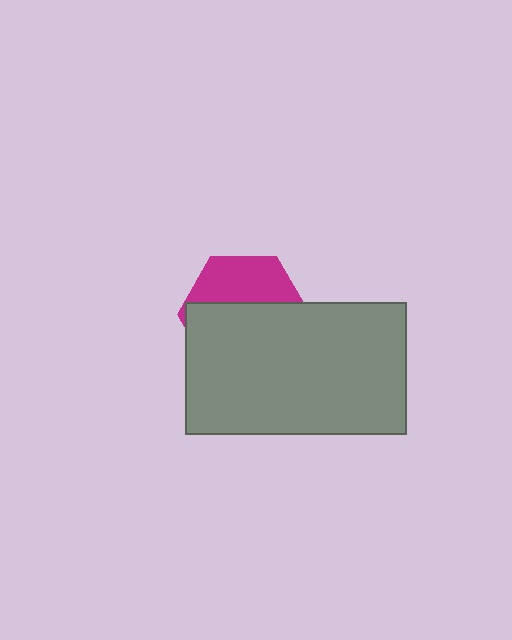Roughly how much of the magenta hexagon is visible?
A small part of it is visible (roughly 38%).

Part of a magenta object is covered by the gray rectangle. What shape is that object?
It is a hexagon.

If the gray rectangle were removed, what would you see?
You would see the complete magenta hexagon.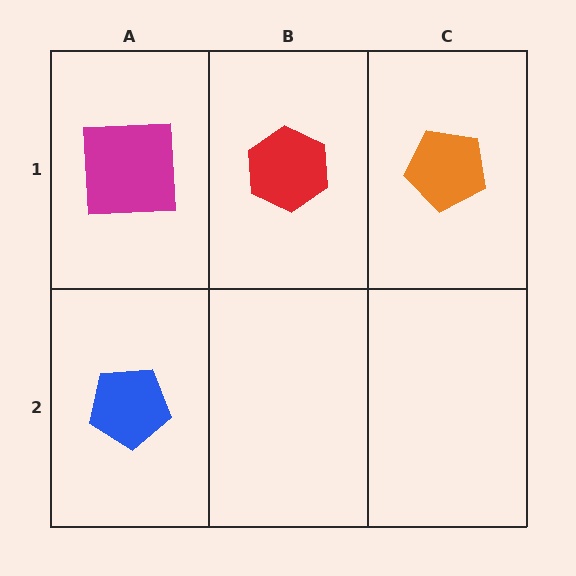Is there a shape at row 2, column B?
No, that cell is empty.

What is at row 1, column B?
A red hexagon.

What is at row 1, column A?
A magenta square.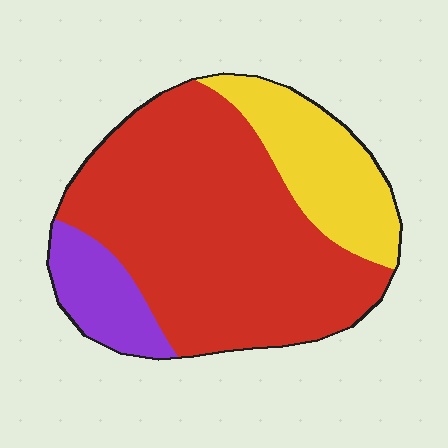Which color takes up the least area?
Purple, at roughly 10%.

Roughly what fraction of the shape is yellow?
Yellow takes up about one fifth (1/5) of the shape.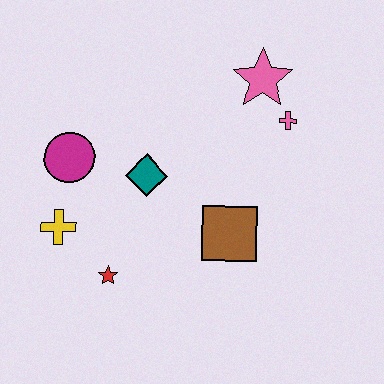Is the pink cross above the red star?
Yes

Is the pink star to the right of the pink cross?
No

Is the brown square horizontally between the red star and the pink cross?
Yes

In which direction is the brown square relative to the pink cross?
The brown square is below the pink cross.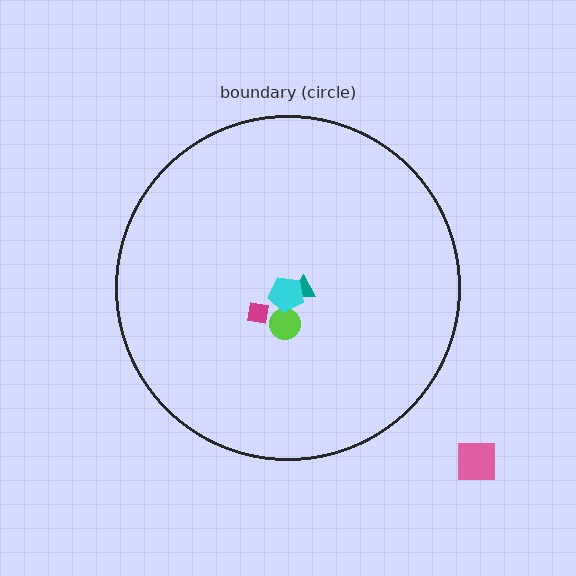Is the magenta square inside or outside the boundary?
Inside.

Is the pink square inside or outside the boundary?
Outside.